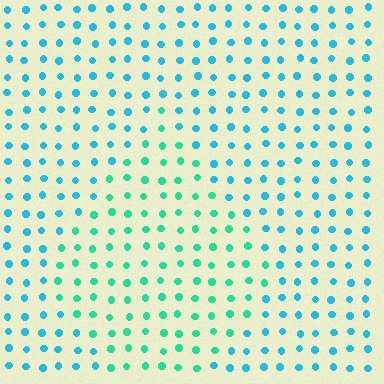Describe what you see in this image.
The image is filled with small cyan elements in a uniform arrangement. A diamond-shaped region is visible where the elements are tinted to a slightly different hue, forming a subtle color boundary.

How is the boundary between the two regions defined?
The boundary is defined purely by a slight shift in hue (about 33 degrees). Spacing, size, and orientation are identical on both sides.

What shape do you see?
I see a diamond.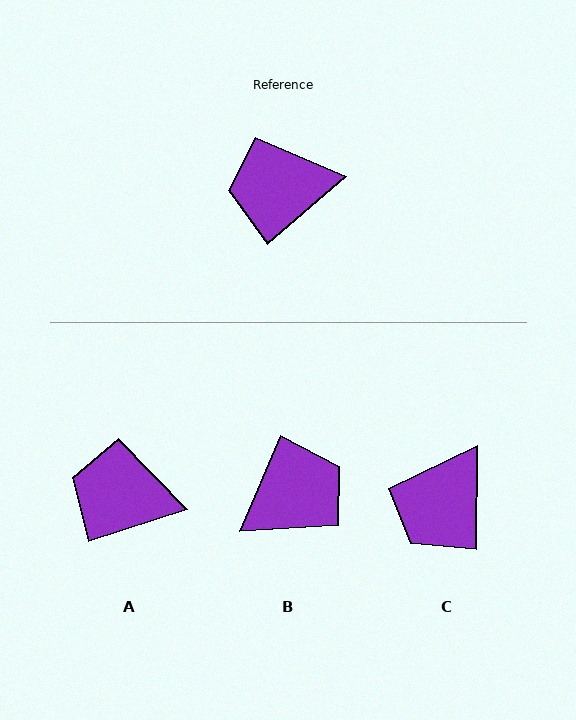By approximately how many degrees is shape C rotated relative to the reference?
Approximately 49 degrees counter-clockwise.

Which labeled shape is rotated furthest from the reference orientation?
B, about 154 degrees away.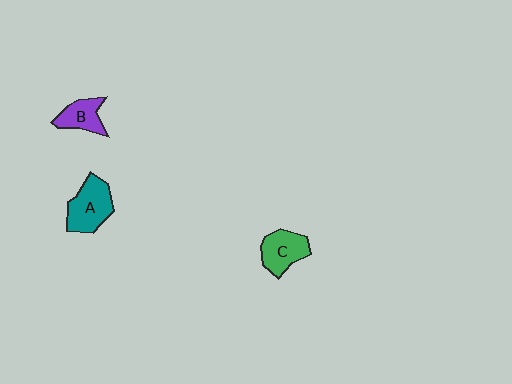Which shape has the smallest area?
Shape B (purple).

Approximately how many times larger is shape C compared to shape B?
Approximately 1.2 times.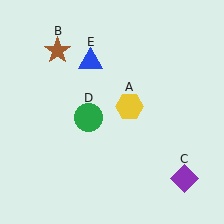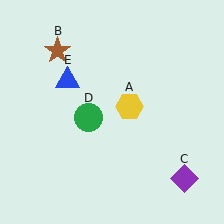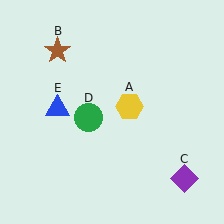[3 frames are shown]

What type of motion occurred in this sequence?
The blue triangle (object E) rotated counterclockwise around the center of the scene.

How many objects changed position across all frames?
1 object changed position: blue triangle (object E).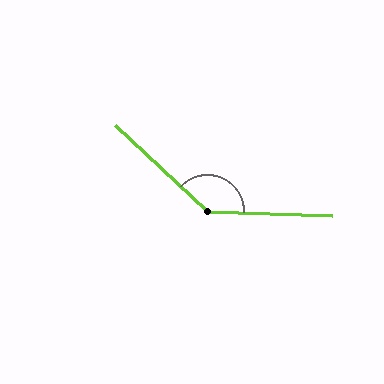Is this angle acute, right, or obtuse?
It is obtuse.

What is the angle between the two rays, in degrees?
Approximately 138 degrees.